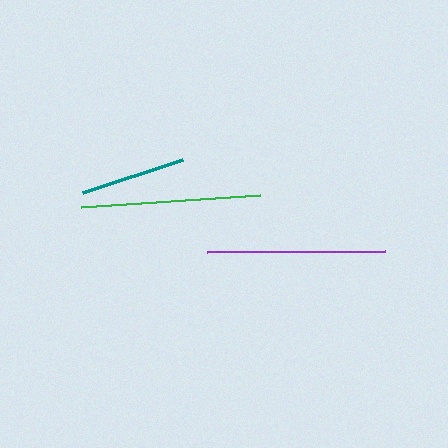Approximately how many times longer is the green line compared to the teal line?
The green line is approximately 1.7 times the length of the teal line.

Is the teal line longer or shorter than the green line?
The green line is longer than the teal line.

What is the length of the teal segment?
The teal segment is approximately 105 pixels long.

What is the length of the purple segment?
The purple segment is approximately 179 pixels long.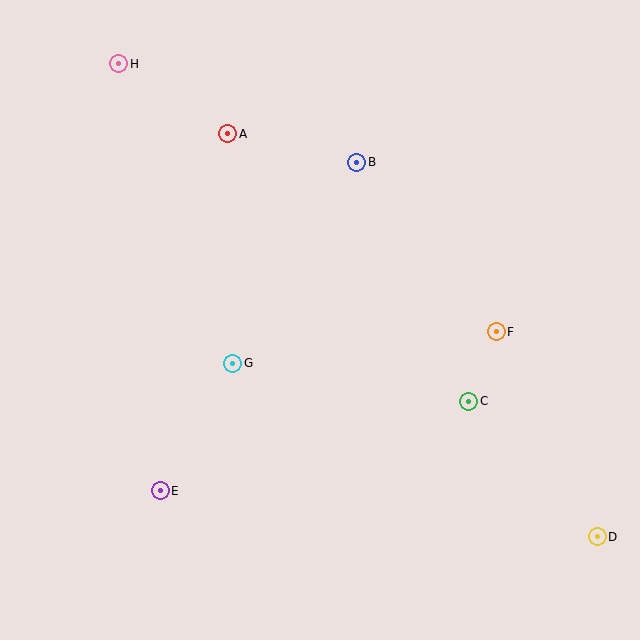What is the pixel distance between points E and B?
The distance between E and B is 383 pixels.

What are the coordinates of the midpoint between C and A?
The midpoint between C and A is at (348, 268).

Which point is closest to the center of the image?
Point G at (233, 363) is closest to the center.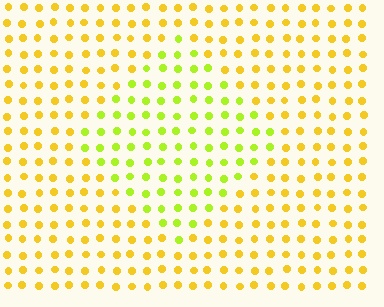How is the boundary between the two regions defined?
The boundary is defined purely by a slight shift in hue (about 34 degrees). Spacing, size, and orientation are identical on both sides.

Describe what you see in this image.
The image is filled with small yellow elements in a uniform arrangement. A diamond-shaped region is visible where the elements are tinted to a slightly different hue, forming a subtle color boundary.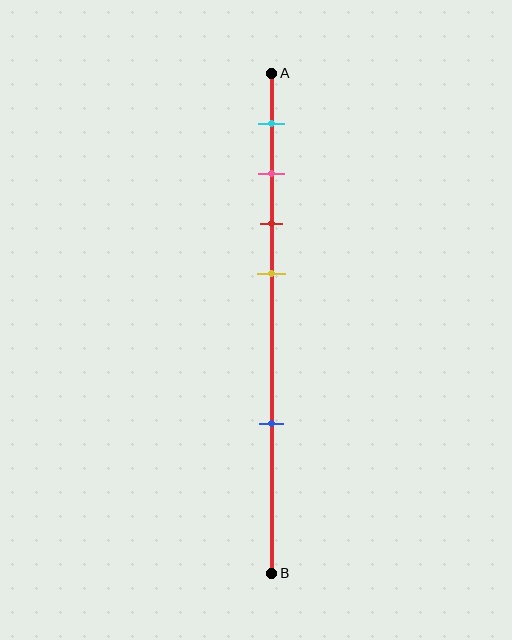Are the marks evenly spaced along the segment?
No, the marks are not evenly spaced.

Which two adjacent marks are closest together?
The pink and red marks are the closest adjacent pair.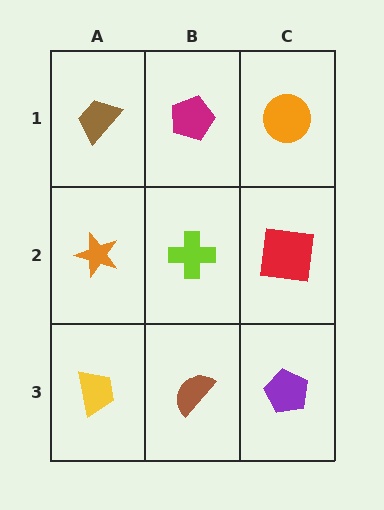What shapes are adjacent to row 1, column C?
A red square (row 2, column C), a magenta pentagon (row 1, column B).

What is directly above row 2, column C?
An orange circle.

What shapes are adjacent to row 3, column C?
A red square (row 2, column C), a brown semicircle (row 3, column B).